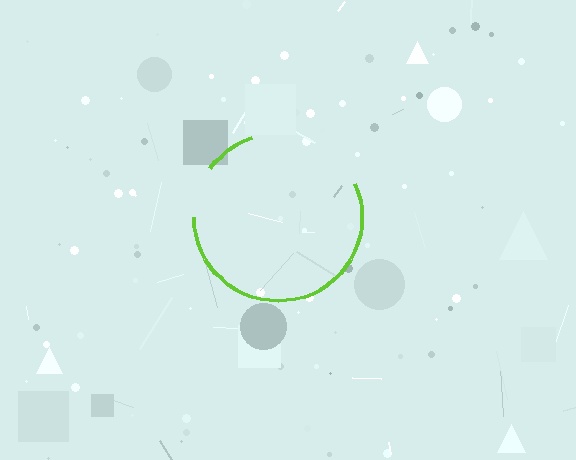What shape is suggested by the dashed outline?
The dashed outline suggests a circle.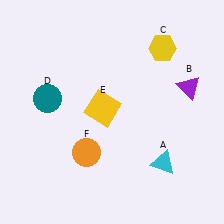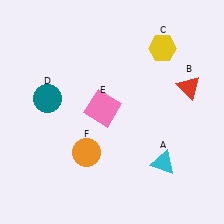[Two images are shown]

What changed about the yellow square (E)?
In Image 1, E is yellow. In Image 2, it changed to pink.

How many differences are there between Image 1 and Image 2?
There are 2 differences between the two images.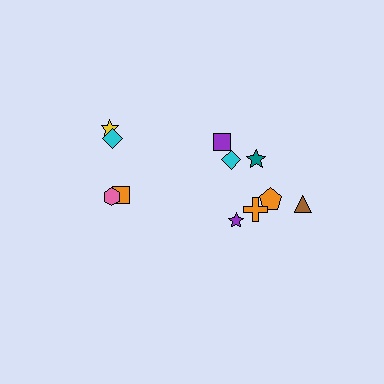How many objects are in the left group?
There are 4 objects.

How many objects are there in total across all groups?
There are 11 objects.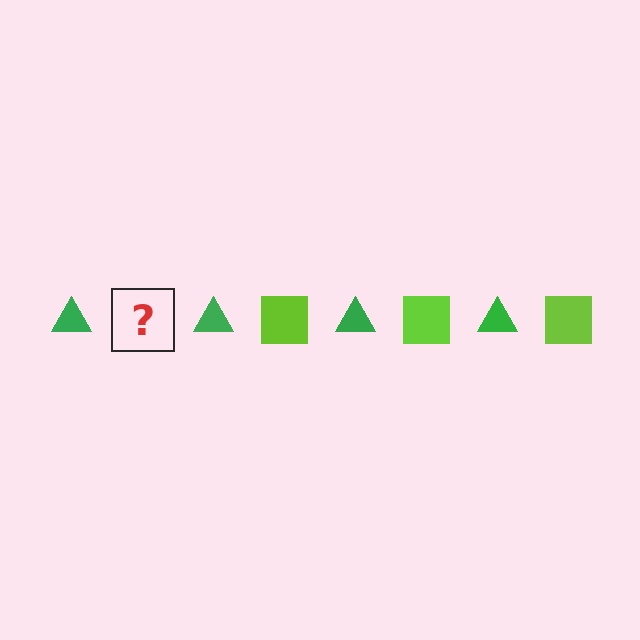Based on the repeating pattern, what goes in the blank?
The blank should be a lime square.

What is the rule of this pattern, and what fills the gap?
The rule is that the pattern alternates between green triangle and lime square. The gap should be filled with a lime square.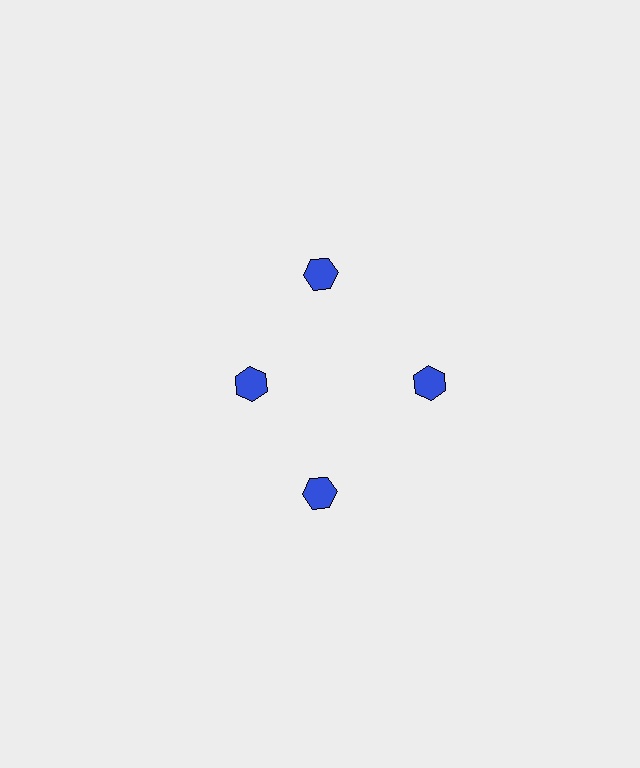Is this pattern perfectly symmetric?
No. The 4 blue hexagons are arranged in a ring, but one element near the 9 o'clock position is pulled inward toward the center, breaking the 4-fold rotational symmetry.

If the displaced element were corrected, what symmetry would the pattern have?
It would have 4-fold rotational symmetry — the pattern would map onto itself every 90 degrees.